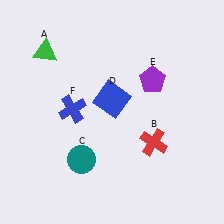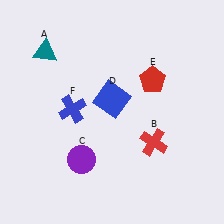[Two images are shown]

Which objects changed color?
A changed from green to teal. C changed from teal to purple. E changed from purple to red.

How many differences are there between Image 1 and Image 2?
There are 3 differences between the two images.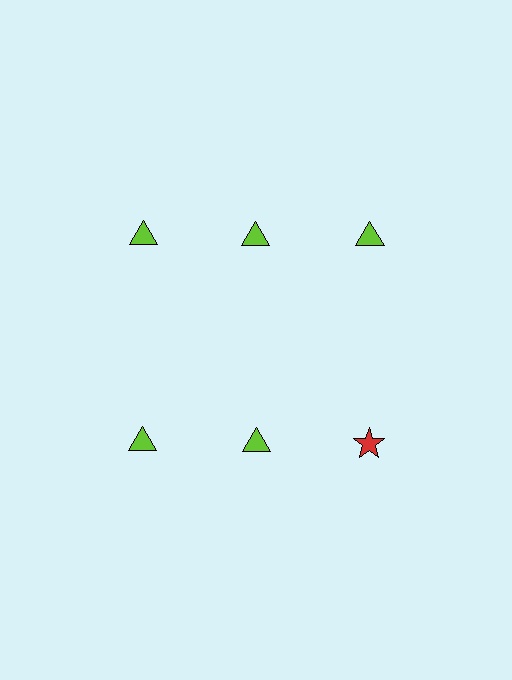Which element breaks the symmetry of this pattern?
The red star in the second row, center column breaks the symmetry. All other shapes are lime triangles.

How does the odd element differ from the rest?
It differs in both color (red instead of lime) and shape (star instead of triangle).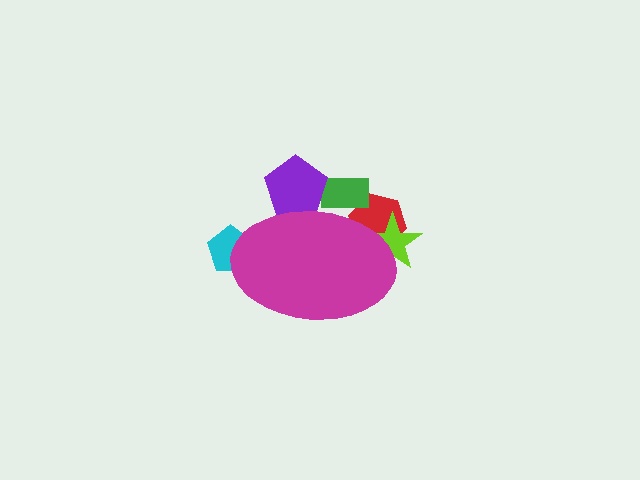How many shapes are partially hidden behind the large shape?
5 shapes are partially hidden.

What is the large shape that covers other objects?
A magenta ellipse.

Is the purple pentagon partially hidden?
Yes, the purple pentagon is partially hidden behind the magenta ellipse.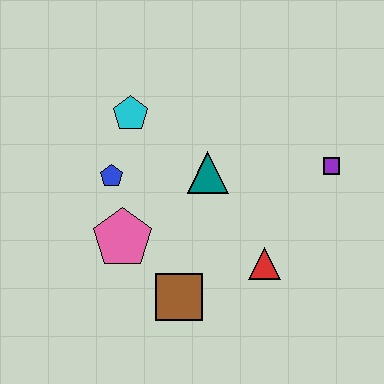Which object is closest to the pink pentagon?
The blue pentagon is closest to the pink pentagon.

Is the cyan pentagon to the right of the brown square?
No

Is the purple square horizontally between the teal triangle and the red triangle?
No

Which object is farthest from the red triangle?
The cyan pentagon is farthest from the red triangle.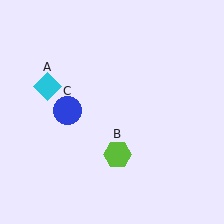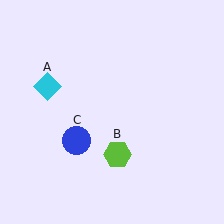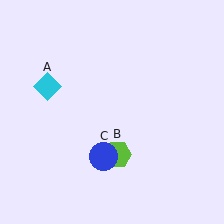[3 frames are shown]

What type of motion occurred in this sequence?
The blue circle (object C) rotated counterclockwise around the center of the scene.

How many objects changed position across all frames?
1 object changed position: blue circle (object C).